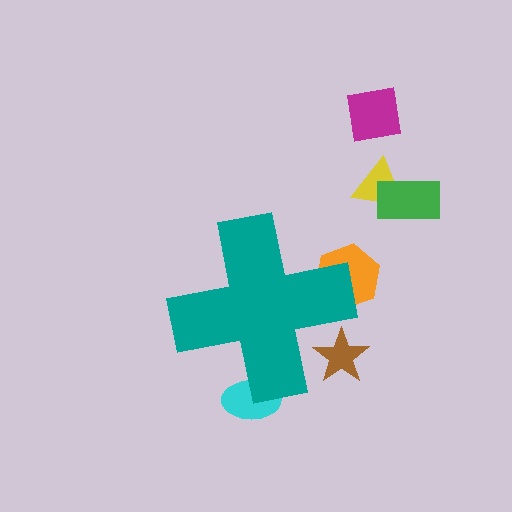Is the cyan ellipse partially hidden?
Yes, the cyan ellipse is partially hidden behind the teal cross.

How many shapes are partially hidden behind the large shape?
3 shapes are partially hidden.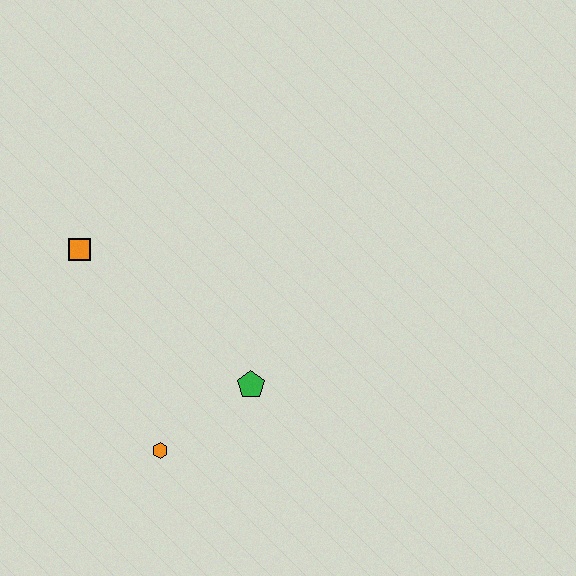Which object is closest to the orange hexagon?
The green pentagon is closest to the orange hexagon.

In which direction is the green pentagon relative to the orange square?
The green pentagon is to the right of the orange square.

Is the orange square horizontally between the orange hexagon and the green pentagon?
No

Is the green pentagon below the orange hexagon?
No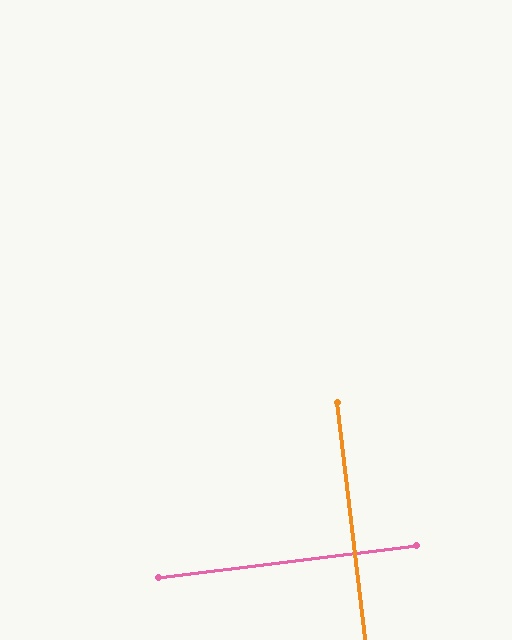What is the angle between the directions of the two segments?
Approximately 90 degrees.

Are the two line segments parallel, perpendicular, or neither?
Perpendicular — they meet at approximately 90°.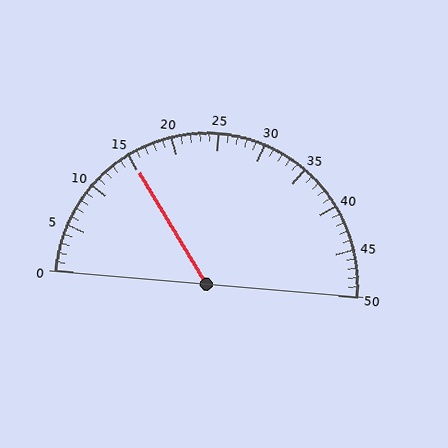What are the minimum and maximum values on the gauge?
The gauge ranges from 0 to 50.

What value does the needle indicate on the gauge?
The needle indicates approximately 15.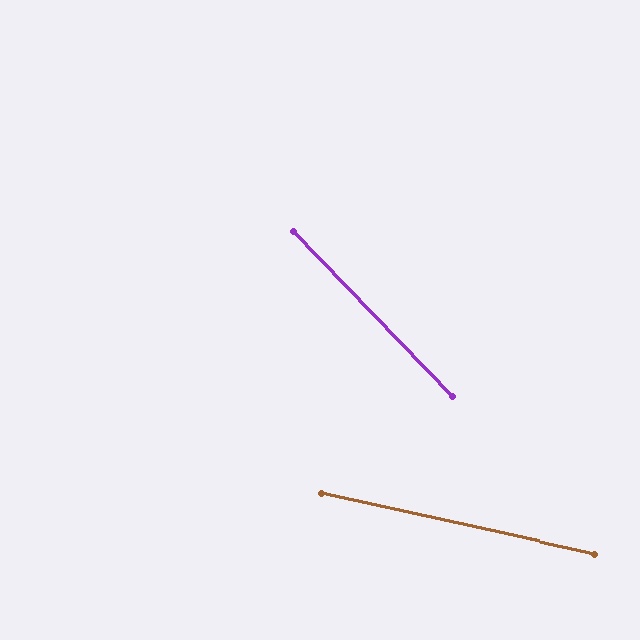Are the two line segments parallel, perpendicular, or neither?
Neither parallel nor perpendicular — they differ by about 34°.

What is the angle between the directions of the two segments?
Approximately 34 degrees.